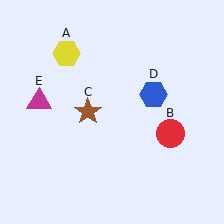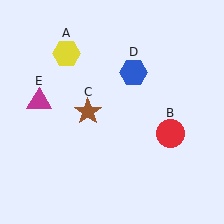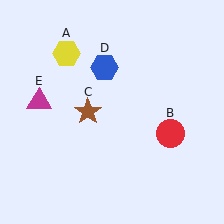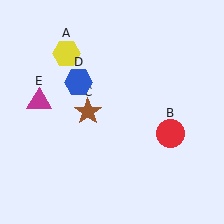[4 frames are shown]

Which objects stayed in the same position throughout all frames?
Yellow hexagon (object A) and red circle (object B) and brown star (object C) and magenta triangle (object E) remained stationary.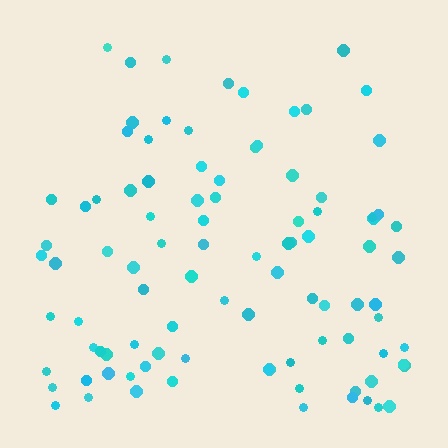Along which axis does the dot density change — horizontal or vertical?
Vertical.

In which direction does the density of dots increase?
From top to bottom, with the bottom side densest.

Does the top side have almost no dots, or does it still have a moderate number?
Still a moderate number, just noticeably fewer than the bottom.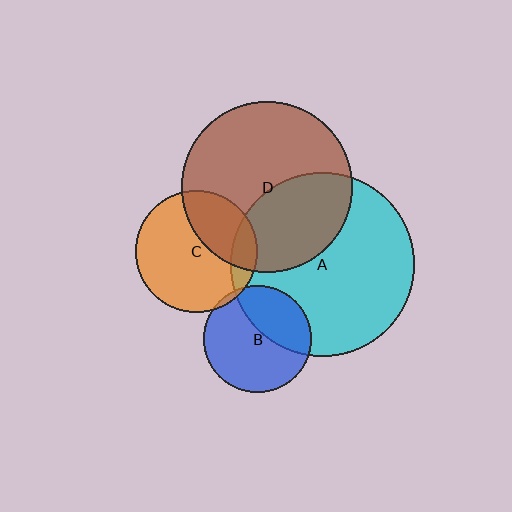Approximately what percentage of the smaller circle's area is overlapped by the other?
Approximately 35%.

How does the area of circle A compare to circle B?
Approximately 2.9 times.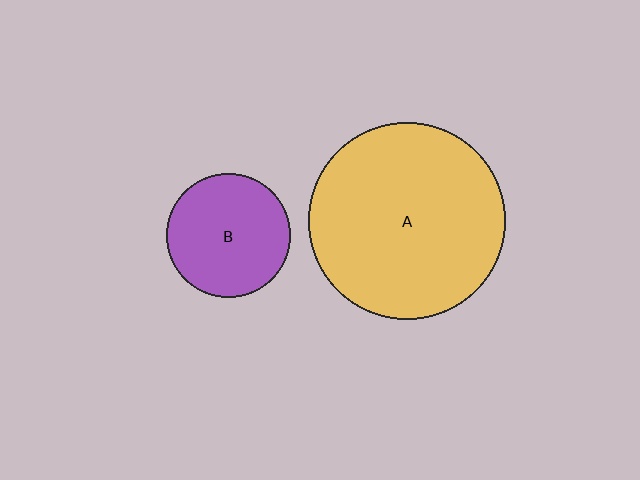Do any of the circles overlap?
No, none of the circles overlap.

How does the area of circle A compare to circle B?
Approximately 2.5 times.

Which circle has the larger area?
Circle A (yellow).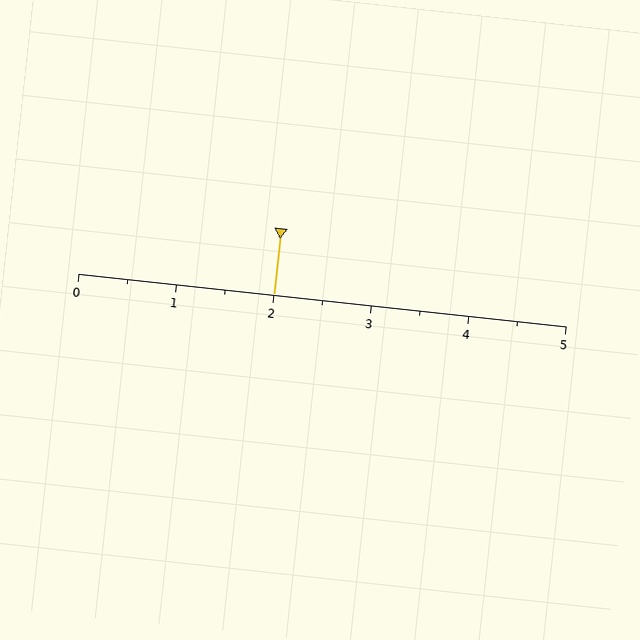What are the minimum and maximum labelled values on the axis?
The axis runs from 0 to 5.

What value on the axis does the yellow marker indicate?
The marker indicates approximately 2.